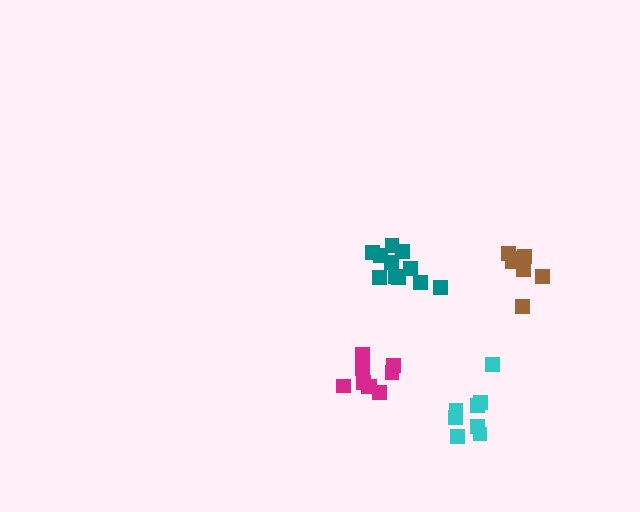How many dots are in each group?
Group 1: 8 dots, Group 2: 9 dots, Group 3: 11 dots, Group 4: 7 dots (35 total).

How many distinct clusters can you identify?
There are 4 distinct clusters.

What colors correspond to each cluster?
The clusters are colored: cyan, magenta, teal, brown.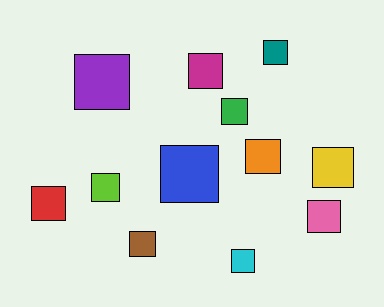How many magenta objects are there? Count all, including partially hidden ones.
There is 1 magenta object.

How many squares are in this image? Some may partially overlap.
There are 12 squares.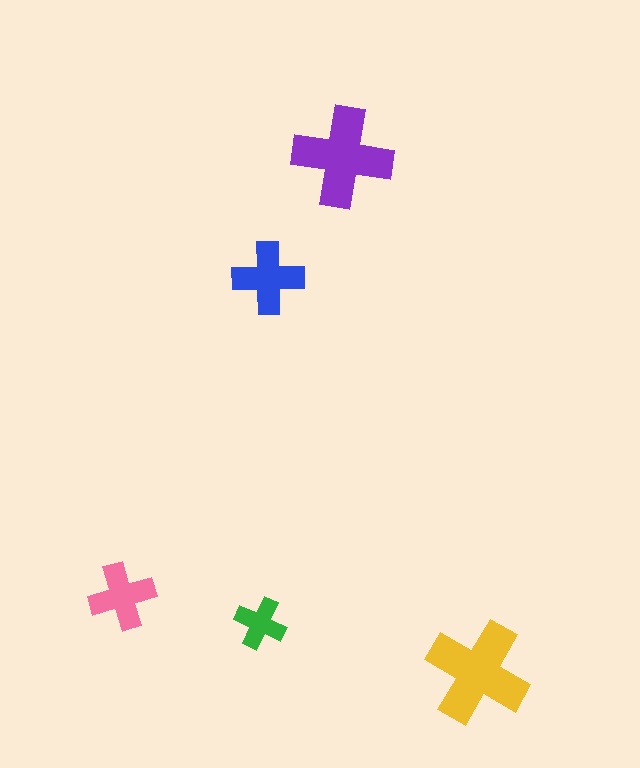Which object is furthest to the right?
The yellow cross is rightmost.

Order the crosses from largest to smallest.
the yellow one, the purple one, the blue one, the pink one, the green one.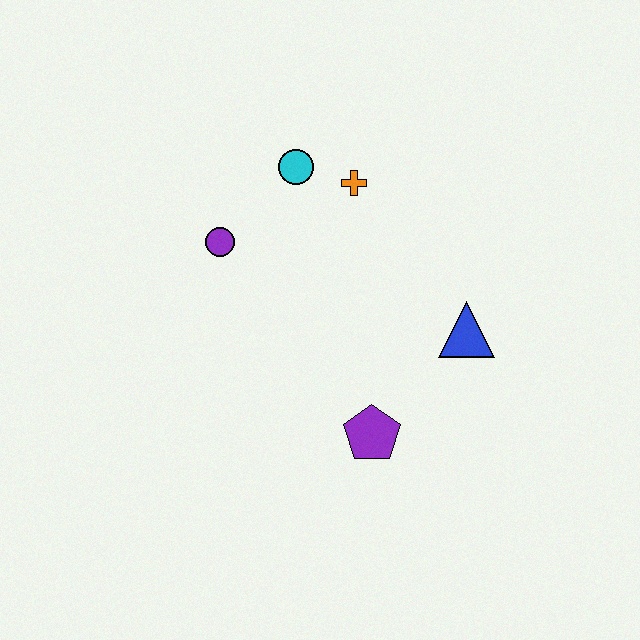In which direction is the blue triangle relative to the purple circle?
The blue triangle is to the right of the purple circle.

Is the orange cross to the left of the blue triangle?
Yes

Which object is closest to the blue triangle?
The purple pentagon is closest to the blue triangle.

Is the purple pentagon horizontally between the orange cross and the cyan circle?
No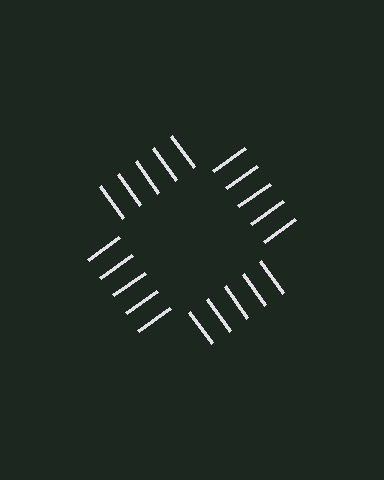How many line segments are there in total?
20 — 5 along each of the 4 edges.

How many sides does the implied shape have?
4 sides — the line-ends trace a square.